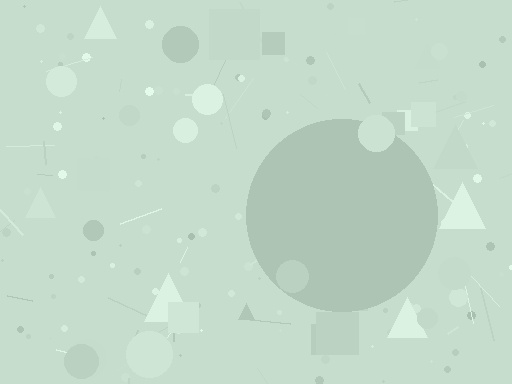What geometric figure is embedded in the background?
A circle is embedded in the background.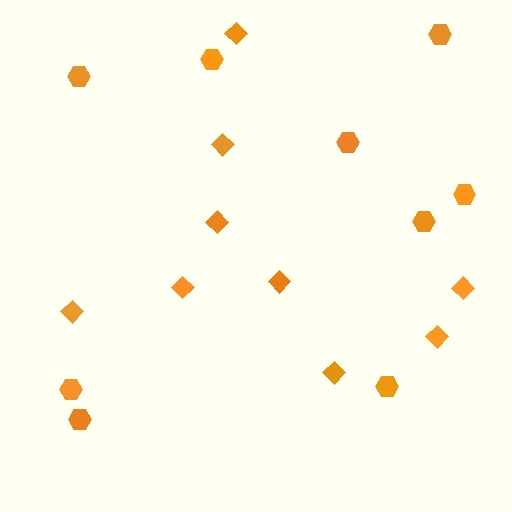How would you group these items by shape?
There are 2 groups: one group of hexagons (9) and one group of diamonds (9).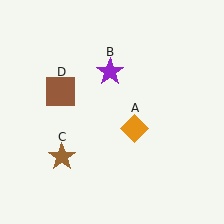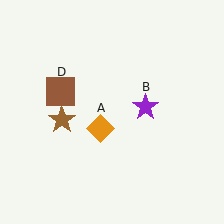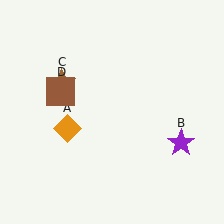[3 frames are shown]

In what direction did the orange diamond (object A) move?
The orange diamond (object A) moved left.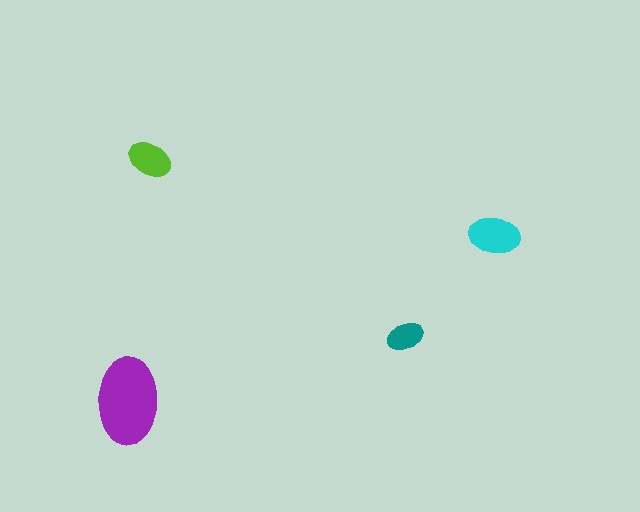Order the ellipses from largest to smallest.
the purple one, the cyan one, the lime one, the teal one.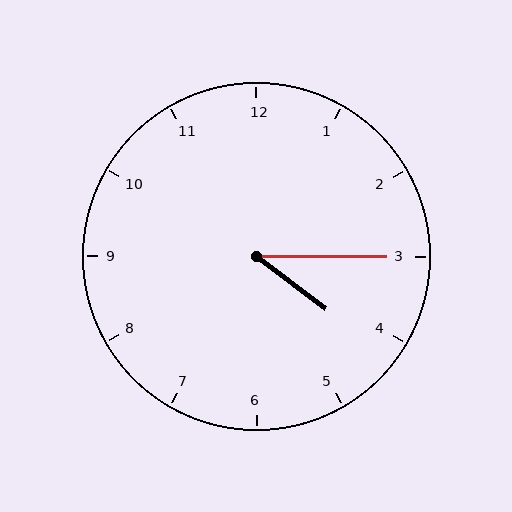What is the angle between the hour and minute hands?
Approximately 38 degrees.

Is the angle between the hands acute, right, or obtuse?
It is acute.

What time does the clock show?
4:15.